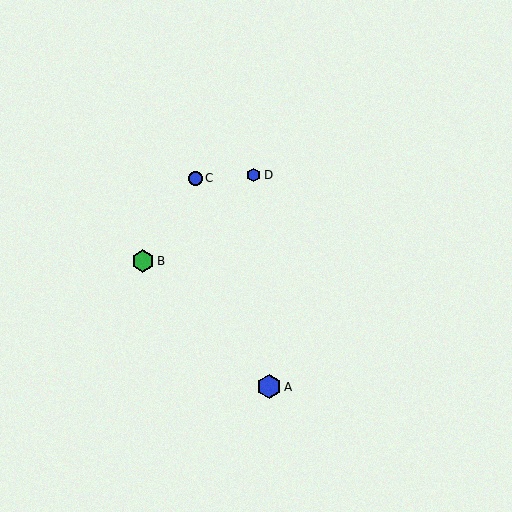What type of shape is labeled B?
Shape B is a green hexagon.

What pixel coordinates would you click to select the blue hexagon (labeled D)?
Click at (254, 175) to select the blue hexagon D.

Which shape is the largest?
The blue hexagon (labeled A) is the largest.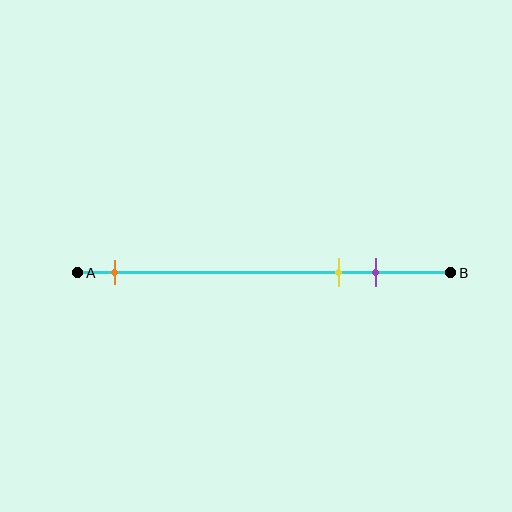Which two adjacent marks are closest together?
The yellow and purple marks are the closest adjacent pair.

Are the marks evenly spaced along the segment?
No, the marks are not evenly spaced.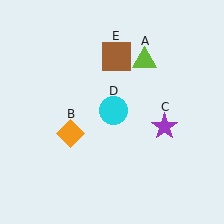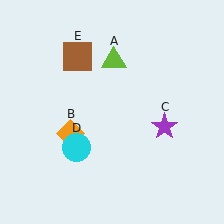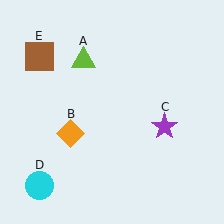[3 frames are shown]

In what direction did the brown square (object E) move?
The brown square (object E) moved left.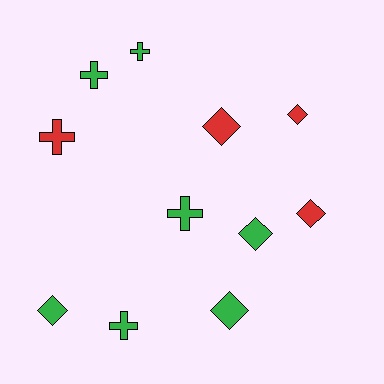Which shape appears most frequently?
Diamond, with 6 objects.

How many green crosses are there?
There are 4 green crosses.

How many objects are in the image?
There are 11 objects.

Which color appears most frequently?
Green, with 7 objects.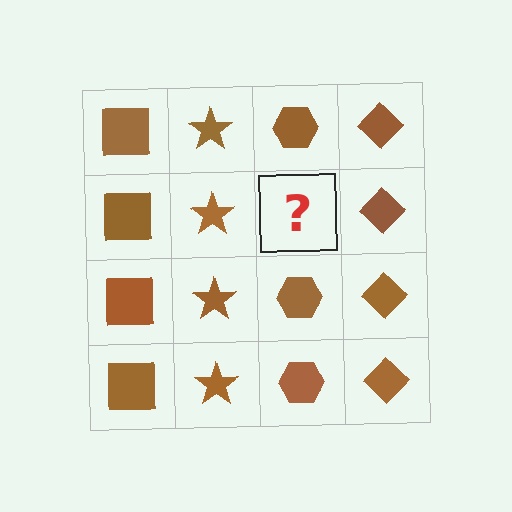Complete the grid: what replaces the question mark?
The question mark should be replaced with a brown hexagon.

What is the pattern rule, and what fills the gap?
The rule is that each column has a consistent shape. The gap should be filled with a brown hexagon.